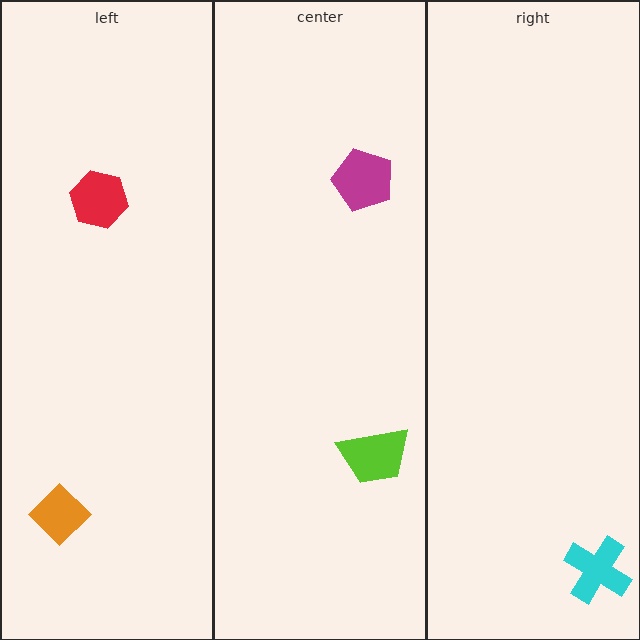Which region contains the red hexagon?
The left region.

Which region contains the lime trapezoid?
The center region.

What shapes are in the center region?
The magenta pentagon, the lime trapezoid.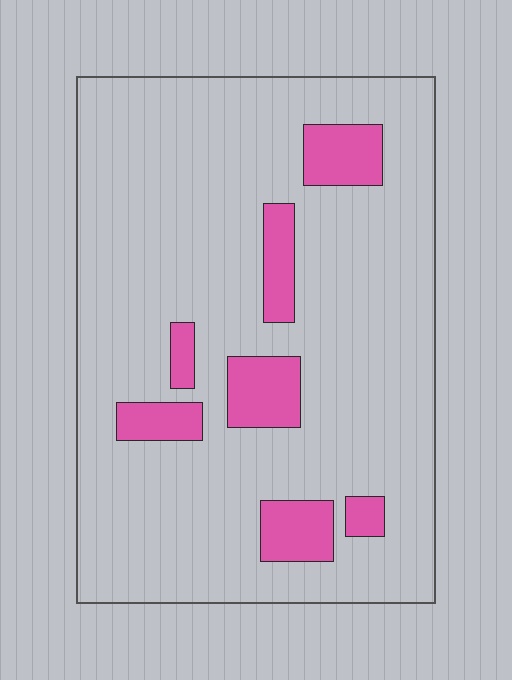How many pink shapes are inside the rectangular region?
7.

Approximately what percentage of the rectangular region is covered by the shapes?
Approximately 15%.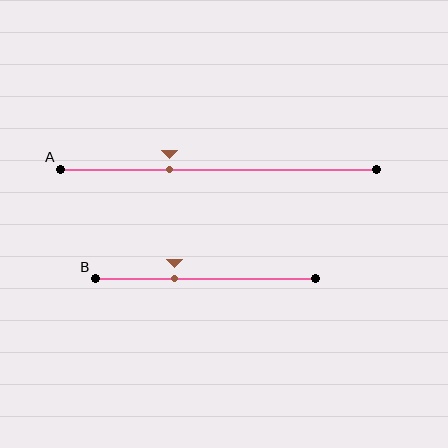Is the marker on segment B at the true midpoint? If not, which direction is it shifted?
No, the marker on segment B is shifted to the left by about 14% of the segment length.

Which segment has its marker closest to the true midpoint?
Segment B has its marker closest to the true midpoint.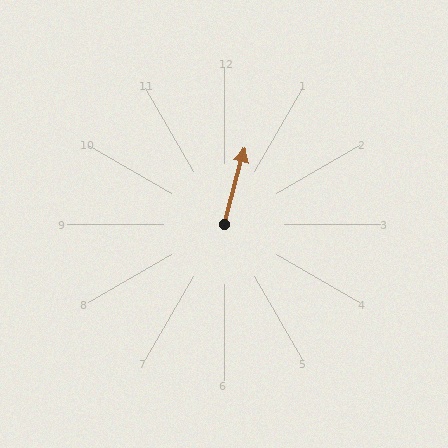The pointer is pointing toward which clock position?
Roughly 1 o'clock.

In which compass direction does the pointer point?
North.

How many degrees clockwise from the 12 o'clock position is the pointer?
Approximately 15 degrees.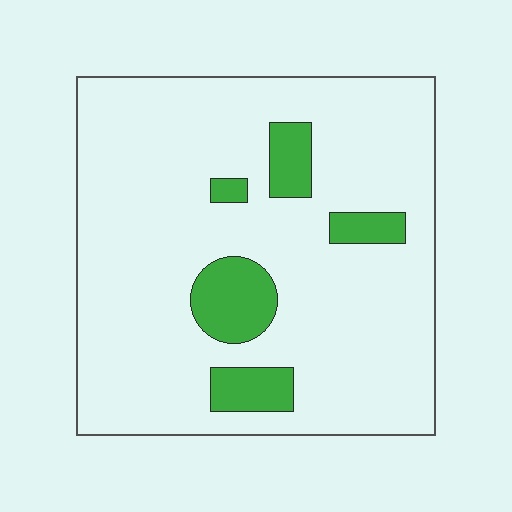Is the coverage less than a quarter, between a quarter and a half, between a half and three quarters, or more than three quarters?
Less than a quarter.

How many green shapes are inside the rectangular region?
5.